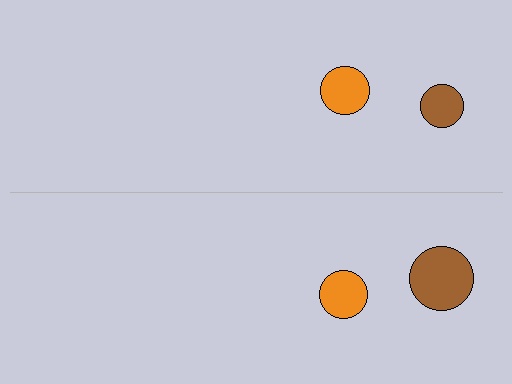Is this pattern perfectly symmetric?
No, the pattern is not perfectly symmetric. The brown circle on the bottom side has a different size than its mirror counterpart.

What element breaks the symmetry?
The brown circle on the bottom side has a different size than its mirror counterpart.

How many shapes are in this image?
There are 4 shapes in this image.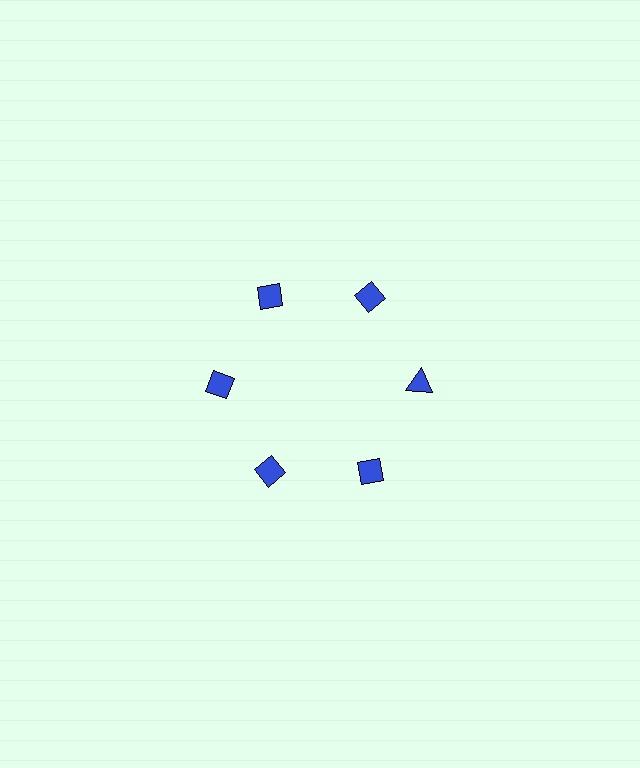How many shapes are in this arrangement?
There are 6 shapes arranged in a ring pattern.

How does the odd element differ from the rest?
It has a different shape: triangle instead of diamond.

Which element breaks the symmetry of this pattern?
The blue triangle at roughly the 3 o'clock position breaks the symmetry. All other shapes are blue diamonds.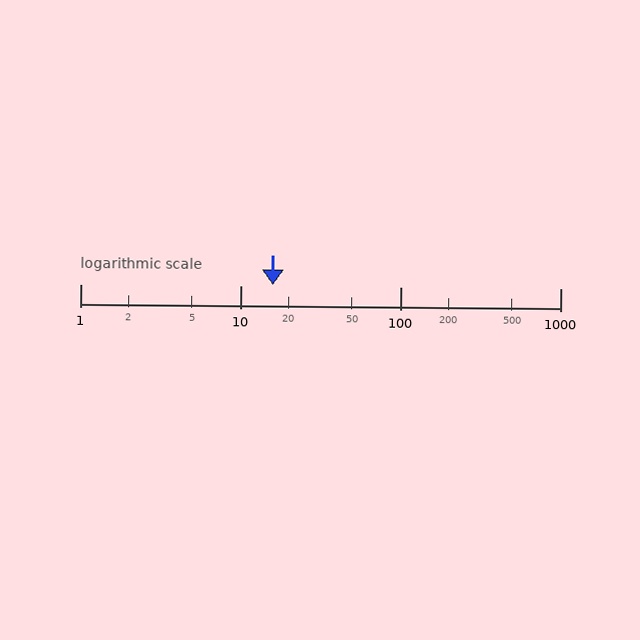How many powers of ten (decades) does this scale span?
The scale spans 3 decades, from 1 to 1000.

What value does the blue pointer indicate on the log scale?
The pointer indicates approximately 16.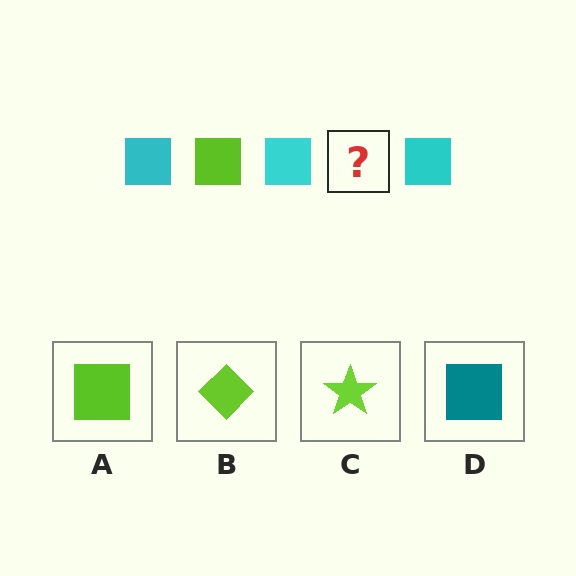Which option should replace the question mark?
Option A.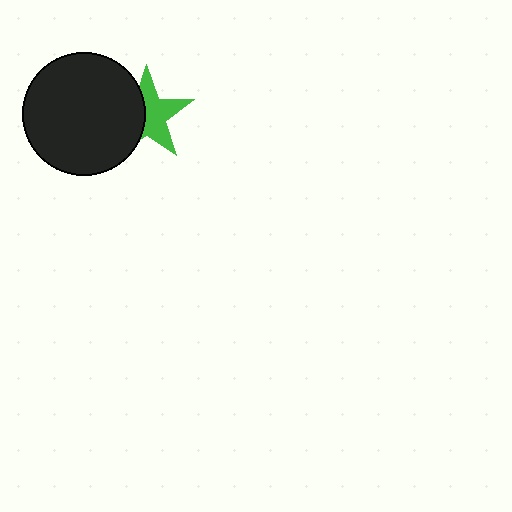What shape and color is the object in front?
The object in front is a black circle.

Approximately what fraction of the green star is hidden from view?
Roughly 42% of the green star is hidden behind the black circle.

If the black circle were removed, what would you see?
You would see the complete green star.